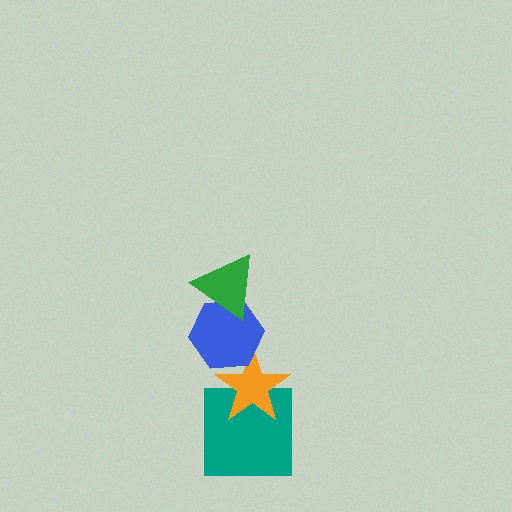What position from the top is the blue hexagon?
The blue hexagon is 2nd from the top.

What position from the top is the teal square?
The teal square is 4th from the top.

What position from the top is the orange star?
The orange star is 3rd from the top.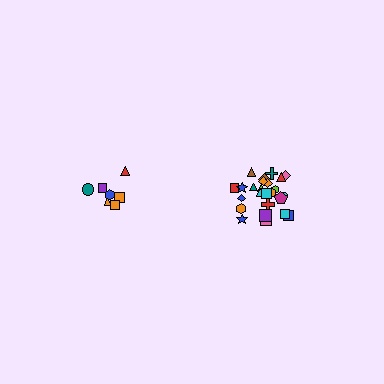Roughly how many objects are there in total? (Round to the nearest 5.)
Roughly 30 objects in total.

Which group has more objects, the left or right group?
The right group.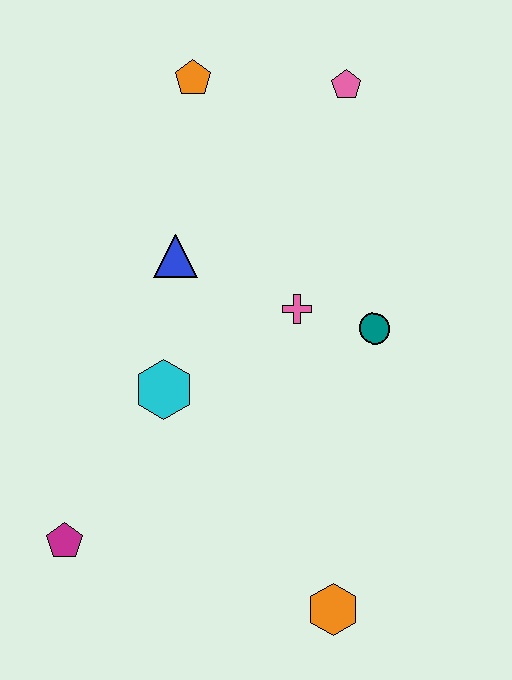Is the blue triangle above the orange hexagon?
Yes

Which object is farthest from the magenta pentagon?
The pink pentagon is farthest from the magenta pentagon.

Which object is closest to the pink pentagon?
The orange pentagon is closest to the pink pentagon.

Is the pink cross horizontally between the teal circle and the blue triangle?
Yes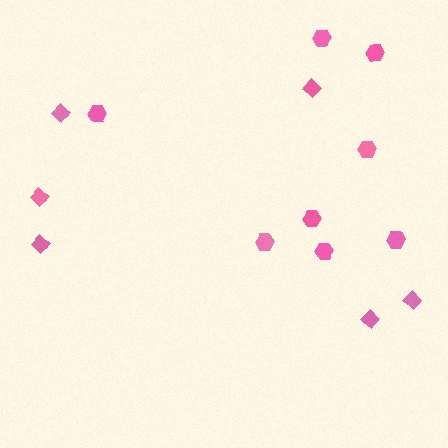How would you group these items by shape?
There are 2 groups: one group of hexagons (8) and one group of diamonds (6).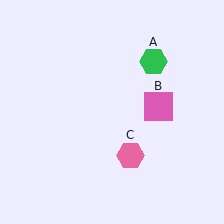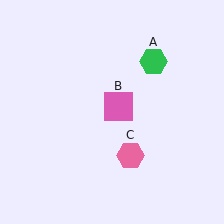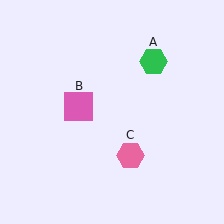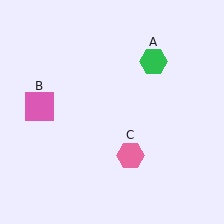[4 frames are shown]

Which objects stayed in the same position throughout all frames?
Green hexagon (object A) and pink hexagon (object C) remained stationary.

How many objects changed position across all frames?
1 object changed position: pink square (object B).